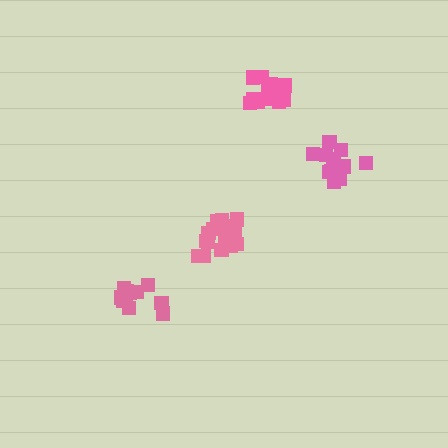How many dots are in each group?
Group 1: 13 dots, Group 2: 11 dots, Group 3: 15 dots, Group 4: 16 dots (55 total).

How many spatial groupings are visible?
There are 4 spatial groupings.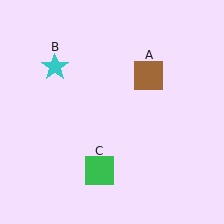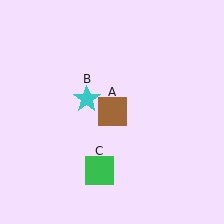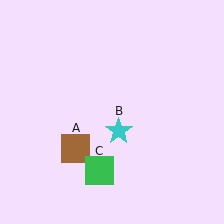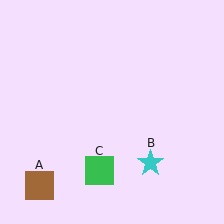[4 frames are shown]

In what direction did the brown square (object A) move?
The brown square (object A) moved down and to the left.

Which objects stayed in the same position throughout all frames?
Green square (object C) remained stationary.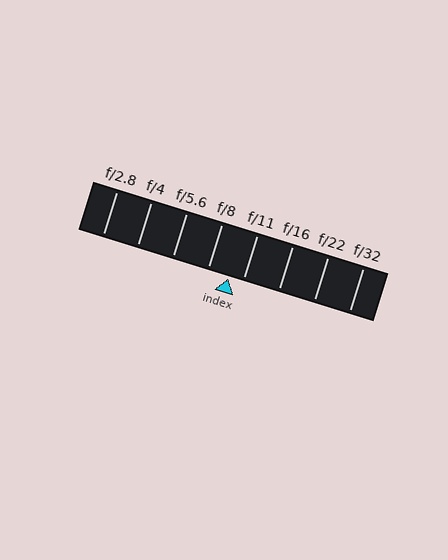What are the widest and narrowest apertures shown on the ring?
The widest aperture shown is f/2.8 and the narrowest is f/32.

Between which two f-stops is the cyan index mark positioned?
The index mark is between f/8 and f/11.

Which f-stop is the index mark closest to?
The index mark is closest to f/11.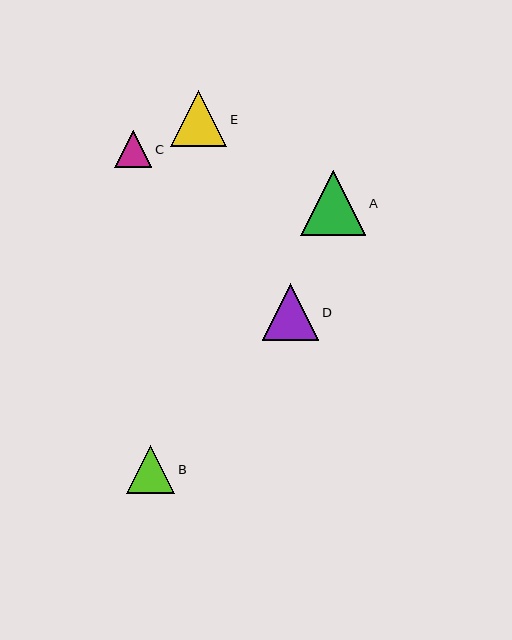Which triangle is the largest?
Triangle A is the largest with a size of approximately 65 pixels.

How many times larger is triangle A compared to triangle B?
Triangle A is approximately 1.4 times the size of triangle B.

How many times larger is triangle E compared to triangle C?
Triangle E is approximately 1.5 times the size of triangle C.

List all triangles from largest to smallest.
From largest to smallest: A, D, E, B, C.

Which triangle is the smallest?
Triangle C is the smallest with a size of approximately 37 pixels.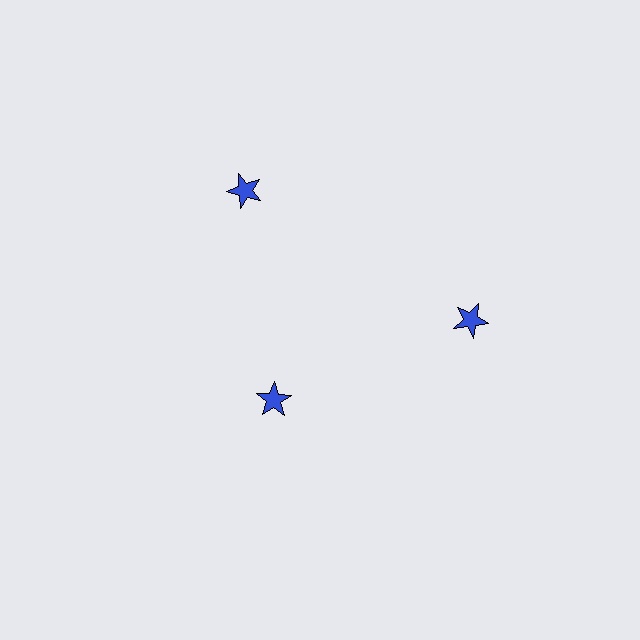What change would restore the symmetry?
The symmetry would be restored by moving it outward, back onto the ring so that all 3 stars sit at equal angles and equal distance from the center.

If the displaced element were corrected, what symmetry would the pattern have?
It would have 3-fold rotational symmetry — the pattern would map onto itself every 120 degrees.